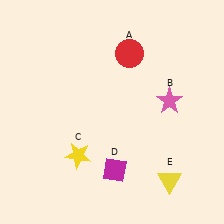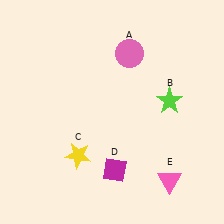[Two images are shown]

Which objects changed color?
A changed from red to pink. B changed from pink to lime. E changed from yellow to pink.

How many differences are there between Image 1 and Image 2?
There are 3 differences between the two images.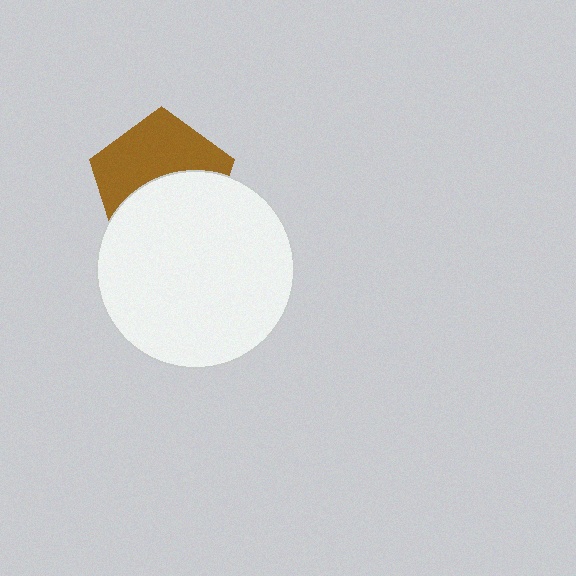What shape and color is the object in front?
The object in front is a white circle.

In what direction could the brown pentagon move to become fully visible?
The brown pentagon could move up. That would shift it out from behind the white circle entirely.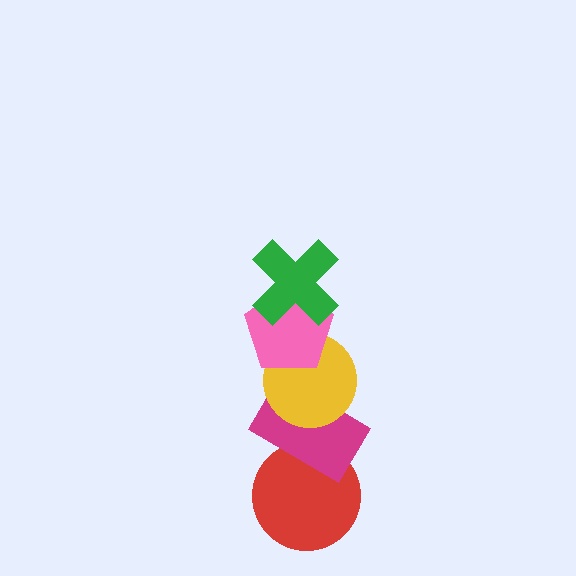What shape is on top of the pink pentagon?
The green cross is on top of the pink pentagon.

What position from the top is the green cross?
The green cross is 1st from the top.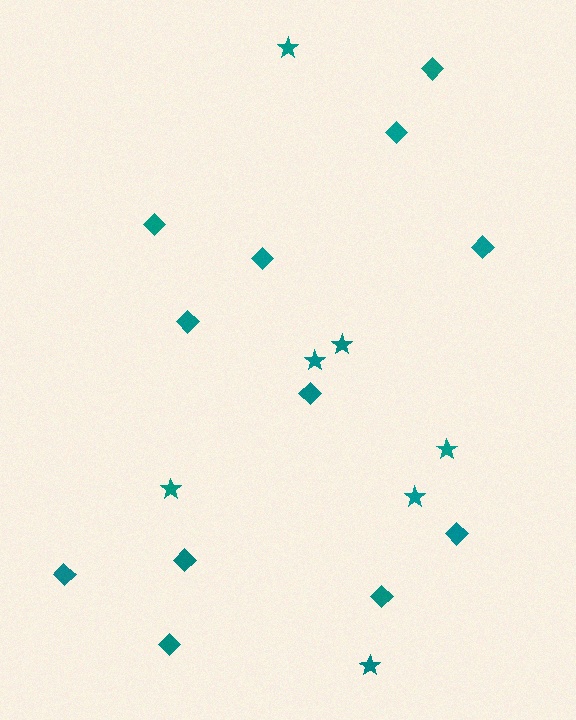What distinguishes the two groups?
There are 2 groups: one group of diamonds (12) and one group of stars (7).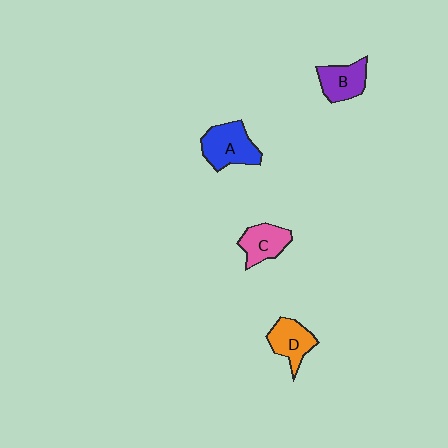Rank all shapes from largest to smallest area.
From largest to smallest: A (blue), D (orange), B (purple), C (pink).